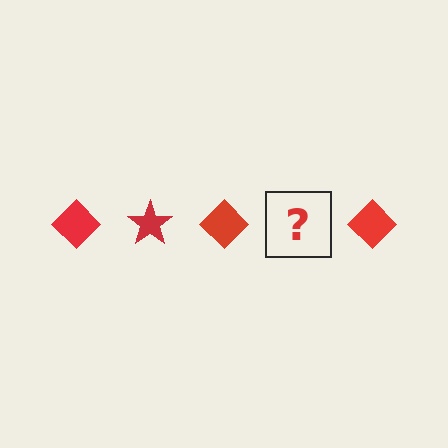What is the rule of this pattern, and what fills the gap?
The rule is that the pattern cycles through diamond, star shapes in red. The gap should be filled with a red star.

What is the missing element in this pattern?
The missing element is a red star.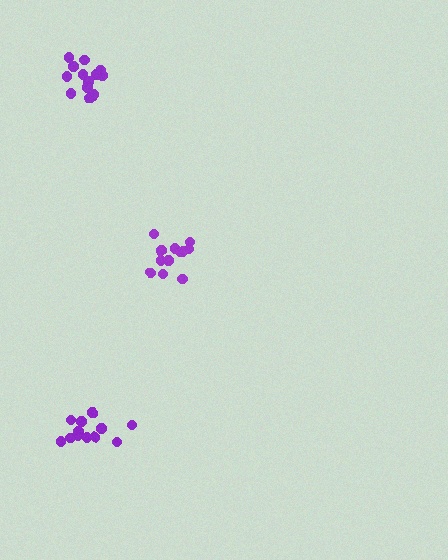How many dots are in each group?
Group 1: 12 dots, Group 2: 14 dots, Group 3: 13 dots (39 total).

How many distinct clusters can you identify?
There are 3 distinct clusters.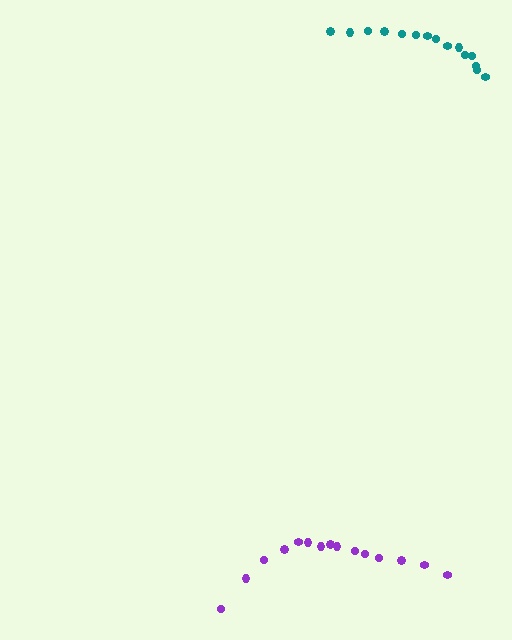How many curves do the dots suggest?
There are 2 distinct paths.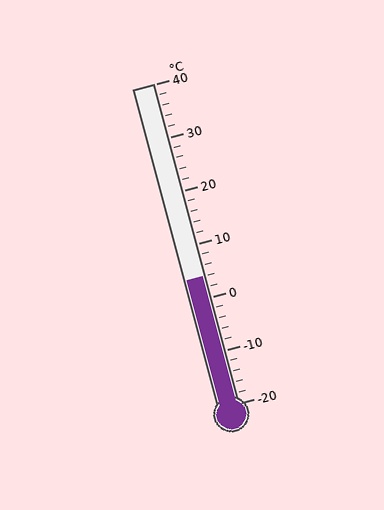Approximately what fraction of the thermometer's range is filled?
The thermometer is filled to approximately 40% of its range.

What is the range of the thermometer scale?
The thermometer scale ranges from -20°C to 40°C.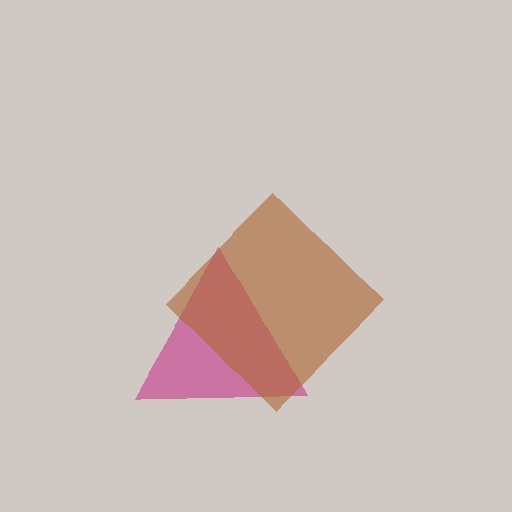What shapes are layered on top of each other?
The layered shapes are: a magenta triangle, a brown diamond.